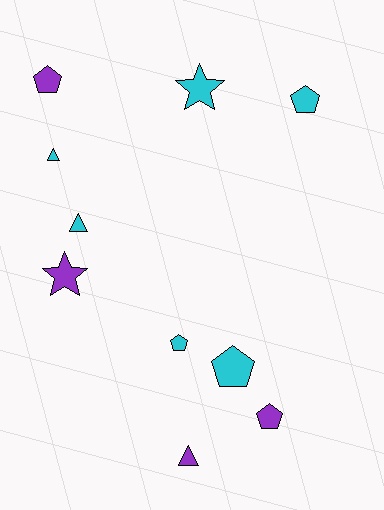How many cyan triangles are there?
There are 2 cyan triangles.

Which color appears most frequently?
Cyan, with 6 objects.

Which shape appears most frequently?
Pentagon, with 5 objects.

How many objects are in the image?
There are 10 objects.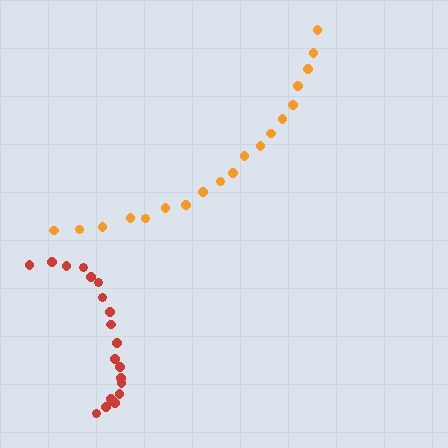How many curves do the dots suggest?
There are 2 distinct paths.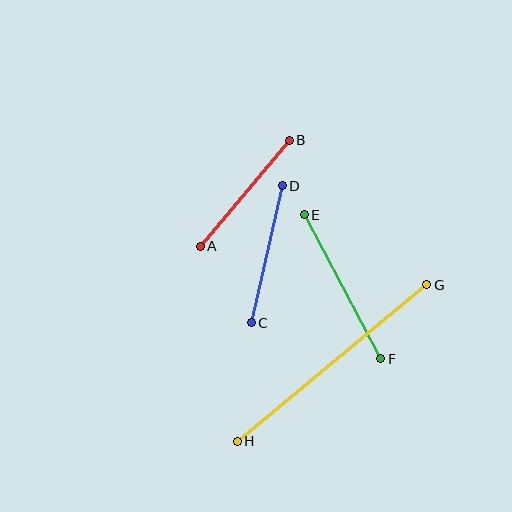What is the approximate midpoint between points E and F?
The midpoint is at approximately (342, 287) pixels.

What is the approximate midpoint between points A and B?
The midpoint is at approximately (245, 193) pixels.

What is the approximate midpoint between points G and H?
The midpoint is at approximately (332, 363) pixels.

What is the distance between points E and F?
The distance is approximately 163 pixels.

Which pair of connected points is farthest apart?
Points G and H are farthest apart.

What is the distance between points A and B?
The distance is approximately 138 pixels.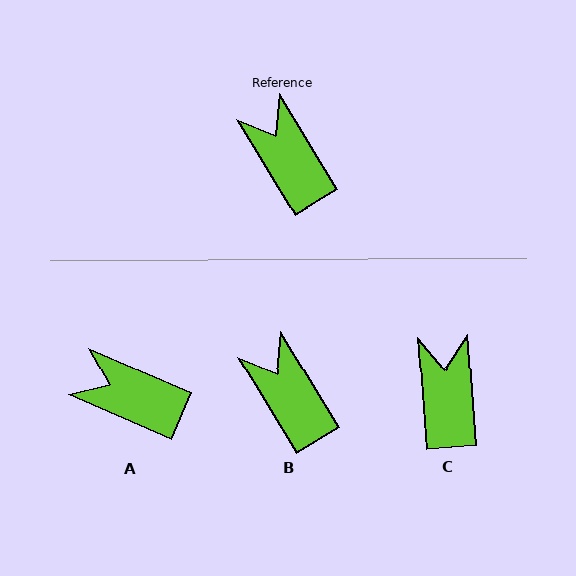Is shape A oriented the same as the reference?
No, it is off by about 35 degrees.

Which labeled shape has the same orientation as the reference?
B.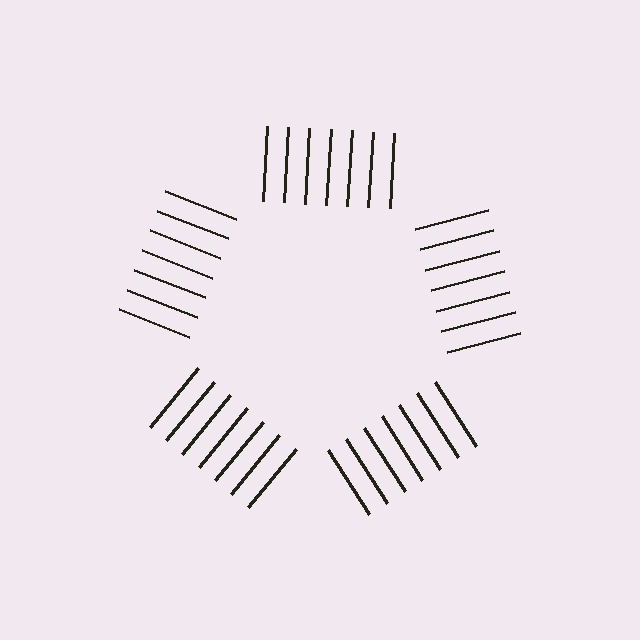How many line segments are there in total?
35 — 7 along each of the 5 edges.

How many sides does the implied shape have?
5 sides — the line-ends trace a pentagon.